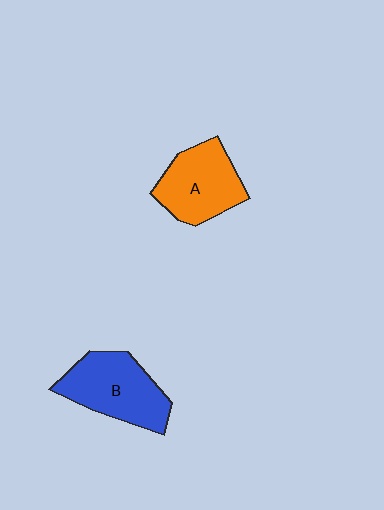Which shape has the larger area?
Shape B (blue).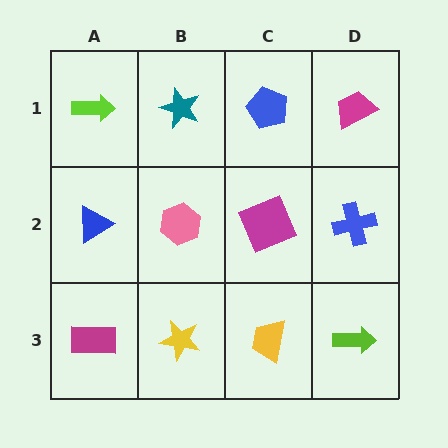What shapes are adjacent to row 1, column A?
A blue triangle (row 2, column A), a teal star (row 1, column B).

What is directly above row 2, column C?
A blue pentagon.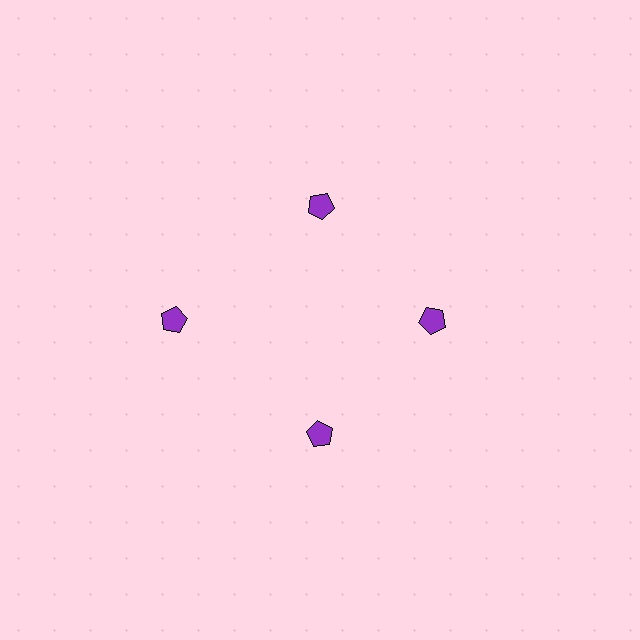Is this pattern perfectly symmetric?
No. The 4 purple pentagons are arranged in a ring, but one element near the 9 o'clock position is pushed outward from the center, breaking the 4-fold rotational symmetry.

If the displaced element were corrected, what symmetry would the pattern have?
It would have 4-fold rotational symmetry — the pattern would map onto itself every 90 degrees.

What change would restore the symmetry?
The symmetry would be restored by moving it inward, back onto the ring so that all 4 pentagons sit at equal angles and equal distance from the center.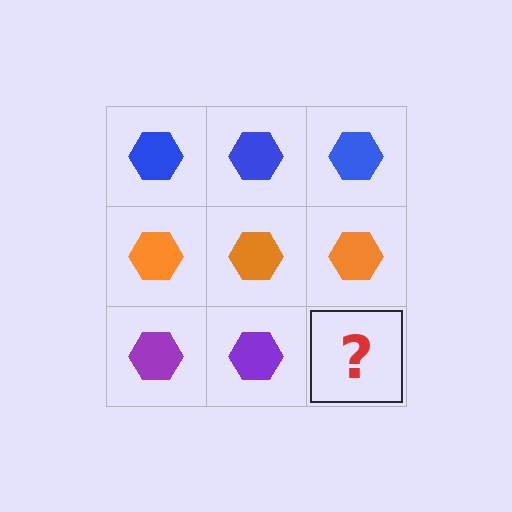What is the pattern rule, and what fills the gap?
The rule is that each row has a consistent color. The gap should be filled with a purple hexagon.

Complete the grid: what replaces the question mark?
The question mark should be replaced with a purple hexagon.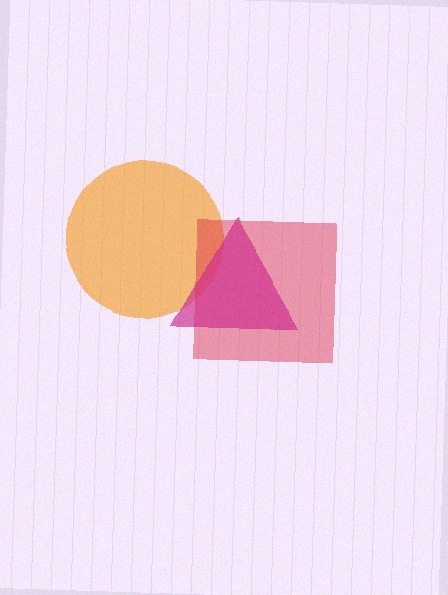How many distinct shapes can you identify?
There are 3 distinct shapes: an orange circle, a red square, a magenta triangle.